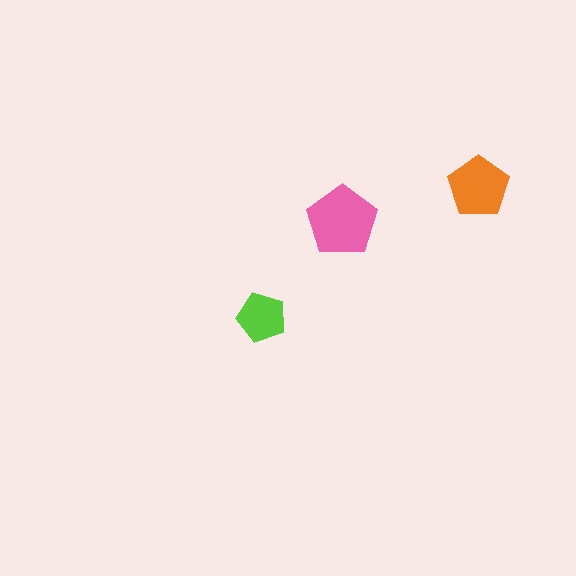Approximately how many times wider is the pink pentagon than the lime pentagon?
About 1.5 times wider.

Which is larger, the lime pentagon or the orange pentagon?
The orange one.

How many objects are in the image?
There are 3 objects in the image.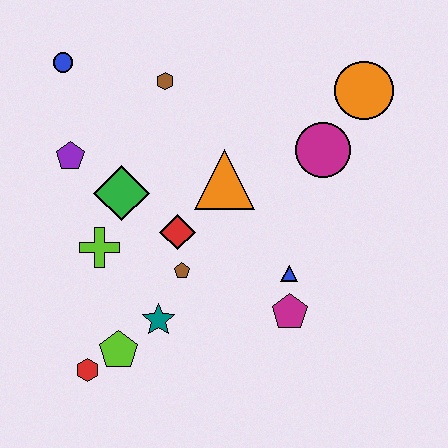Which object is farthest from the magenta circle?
The red hexagon is farthest from the magenta circle.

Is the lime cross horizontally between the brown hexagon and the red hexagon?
Yes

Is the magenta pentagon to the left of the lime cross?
No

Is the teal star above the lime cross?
No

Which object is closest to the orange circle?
The magenta circle is closest to the orange circle.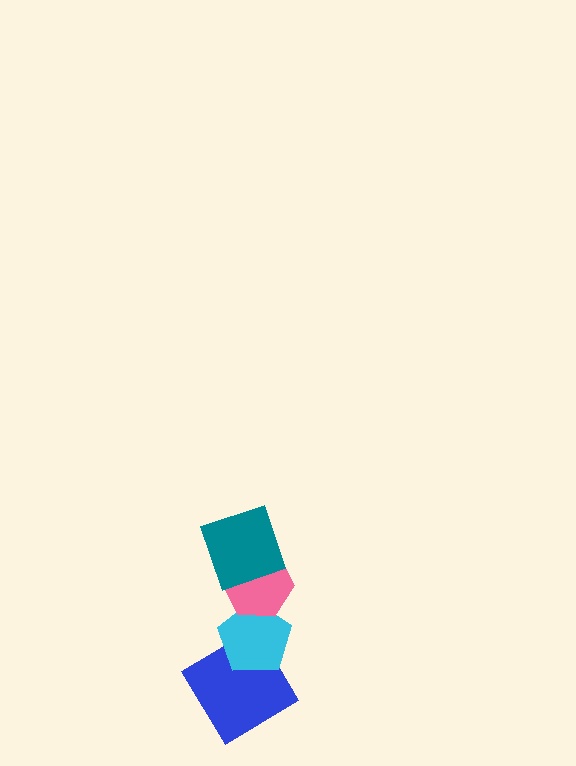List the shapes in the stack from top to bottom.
From top to bottom: the teal square, the pink hexagon, the cyan pentagon, the blue diamond.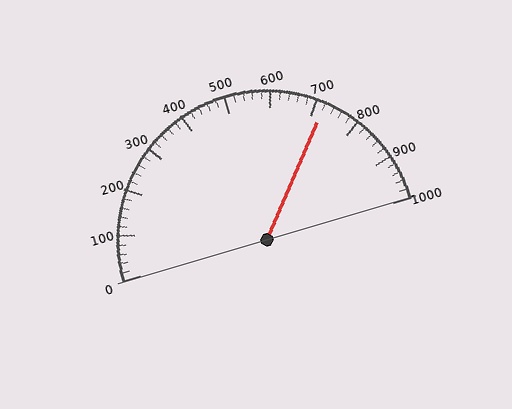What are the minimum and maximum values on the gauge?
The gauge ranges from 0 to 1000.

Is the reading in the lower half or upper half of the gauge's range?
The reading is in the upper half of the range (0 to 1000).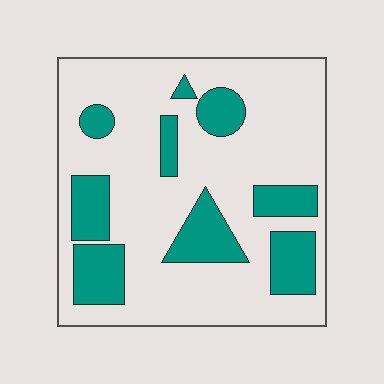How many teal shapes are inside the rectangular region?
9.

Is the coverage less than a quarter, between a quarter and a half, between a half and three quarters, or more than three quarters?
Between a quarter and a half.